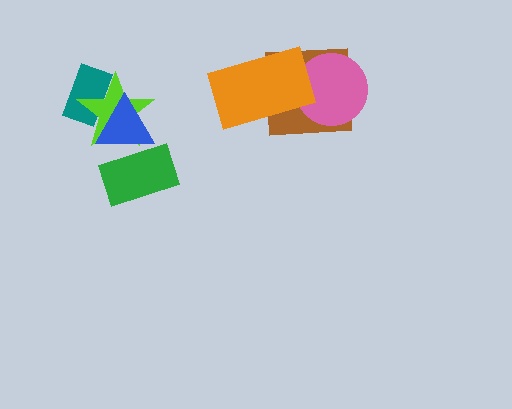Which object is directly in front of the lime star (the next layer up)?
The blue triangle is directly in front of the lime star.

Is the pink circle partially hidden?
Yes, it is partially covered by another shape.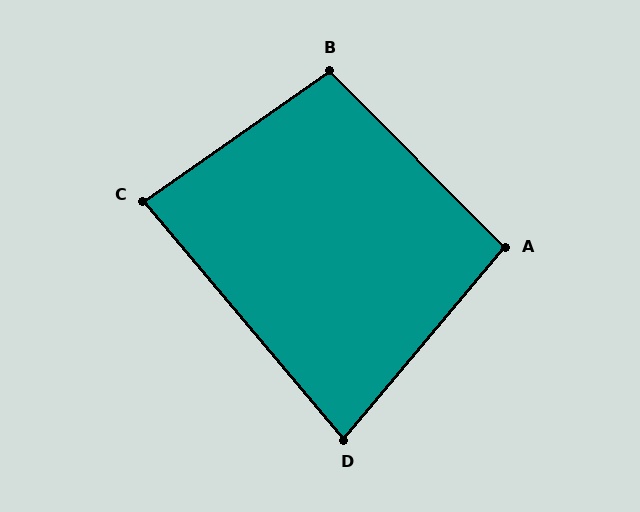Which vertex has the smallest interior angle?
D, at approximately 80 degrees.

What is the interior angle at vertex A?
Approximately 95 degrees (obtuse).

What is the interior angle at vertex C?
Approximately 85 degrees (acute).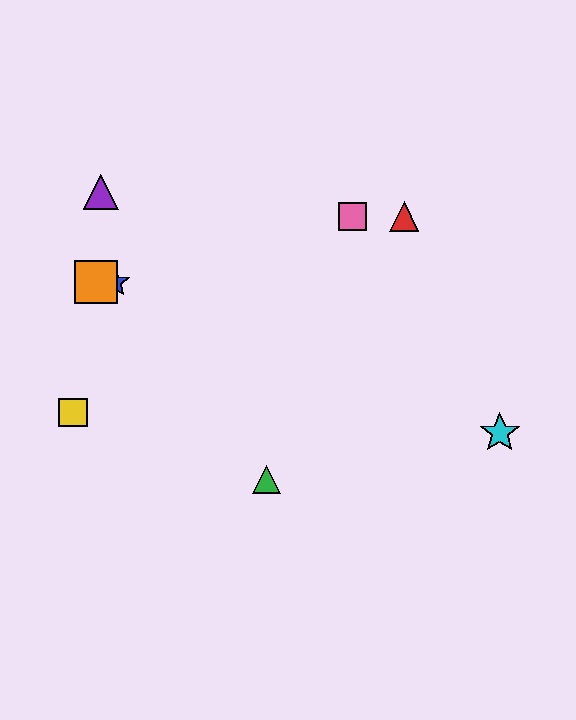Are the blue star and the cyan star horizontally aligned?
No, the blue star is at y≈282 and the cyan star is at y≈433.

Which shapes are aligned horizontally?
The blue star, the orange square are aligned horizontally.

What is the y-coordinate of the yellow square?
The yellow square is at y≈413.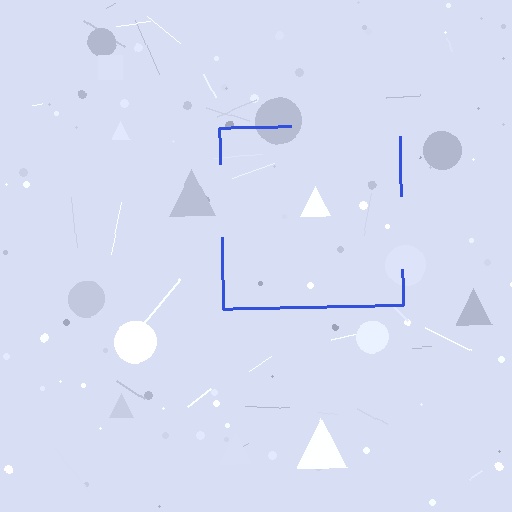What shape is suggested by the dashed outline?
The dashed outline suggests a square.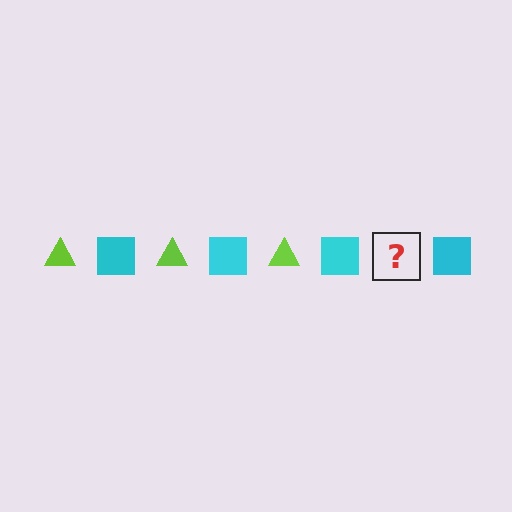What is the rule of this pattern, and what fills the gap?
The rule is that the pattern alternates between lime triangle and cyan square. The gap should be filled with a lime triangle.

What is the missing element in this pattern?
The missing element is a lime triangle.